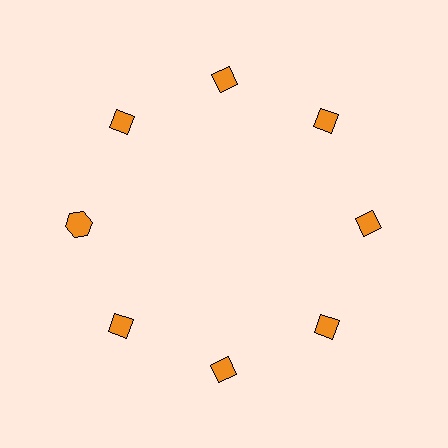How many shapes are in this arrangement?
There are 8 shapes arranged in a ring pattern.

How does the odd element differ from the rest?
It has a different shape: hexagon instead of diamond.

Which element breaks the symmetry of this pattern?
The orange hexagon at roughly the 9 o'clock position breaks the symmetry. All other shapes are orange diamonds.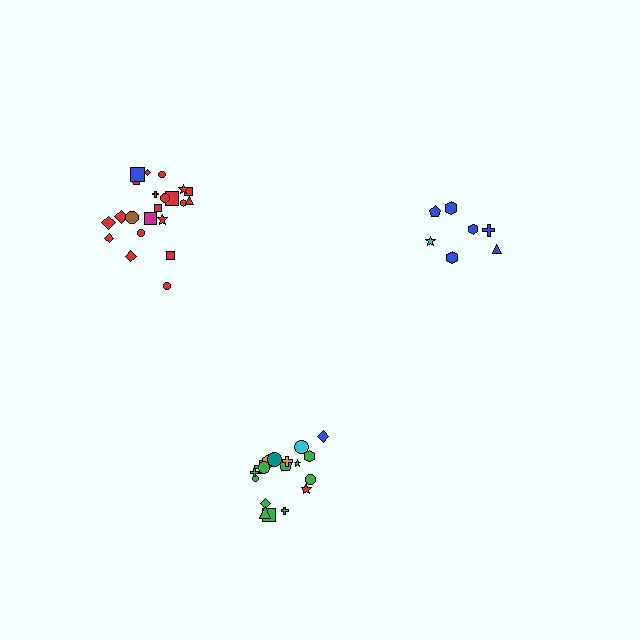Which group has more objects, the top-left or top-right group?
The top-left group.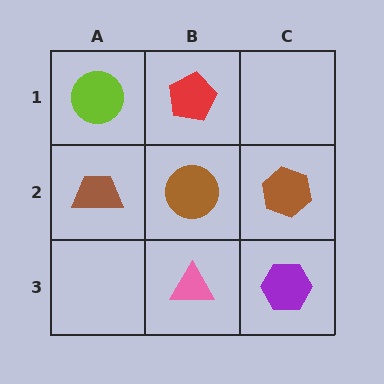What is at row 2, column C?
A brown hexagon.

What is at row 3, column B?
A pink triangle.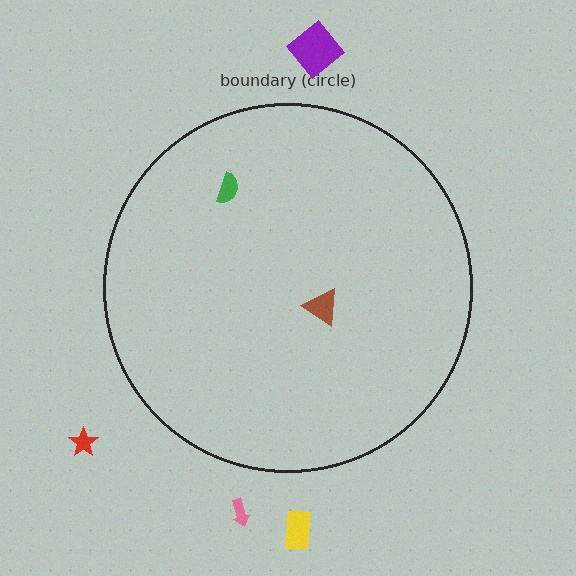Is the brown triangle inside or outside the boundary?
Inside.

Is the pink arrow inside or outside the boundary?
Outside.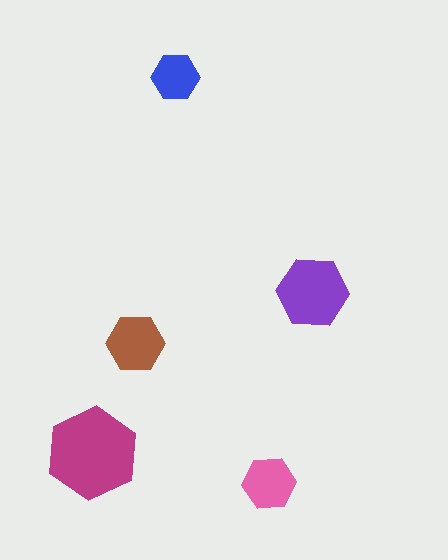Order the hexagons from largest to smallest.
the magenta one, the purple one, the brown one, the pink one, the blue one.